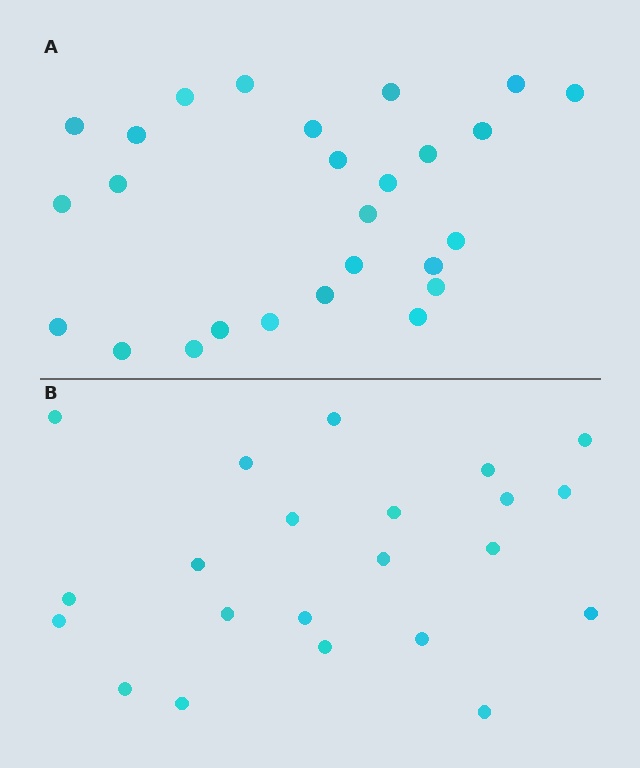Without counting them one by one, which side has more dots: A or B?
Region A (the top region) has more dots.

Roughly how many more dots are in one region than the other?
Region A has about 4 more dots than region B.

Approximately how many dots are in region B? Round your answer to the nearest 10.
About 20 dots. (The exact count is 22, which rounds to 20.)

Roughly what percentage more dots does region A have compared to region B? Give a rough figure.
About 20% more.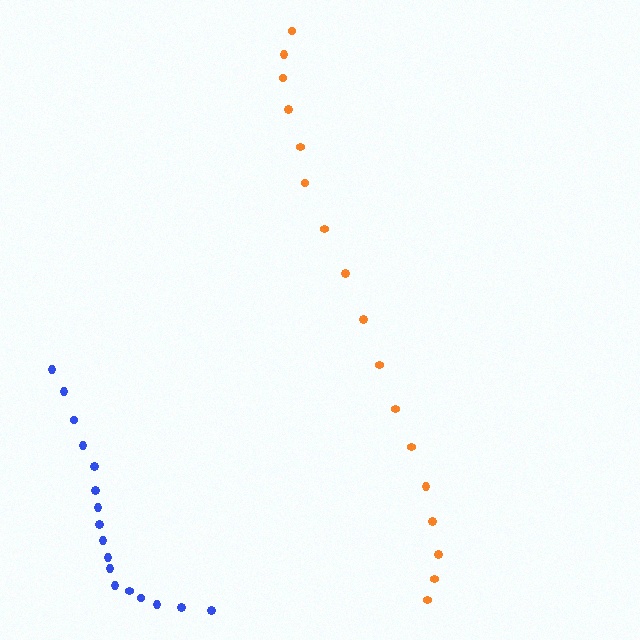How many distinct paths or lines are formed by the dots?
There are 2 distinct paths.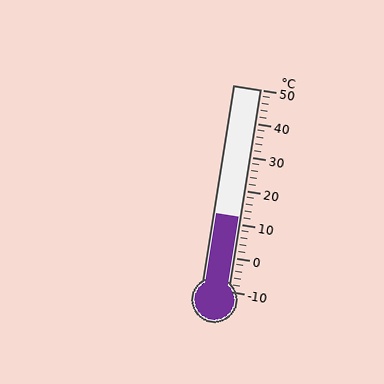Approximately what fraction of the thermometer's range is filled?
The thermometer is filled to approximately 35% of its range.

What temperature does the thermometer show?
The thermometer shows approximately 12°C.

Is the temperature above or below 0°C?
The temperature is above 0°C.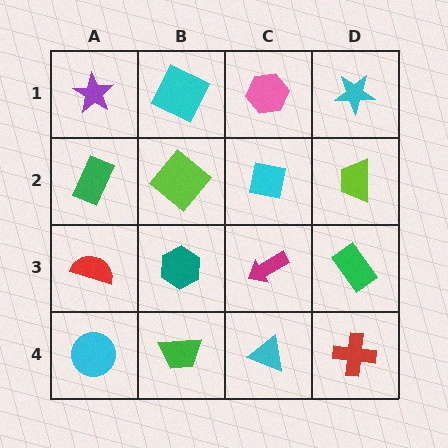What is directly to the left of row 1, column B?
A purple star.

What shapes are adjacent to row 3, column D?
A lime trapezoid (row 2, column D), a red cross (row 4, column D), a magenta arrow (row 3, column C).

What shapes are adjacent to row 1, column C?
A cyan square (row 2, column C), a cyan square (row 1, column B), a cyan star (row 1, column D).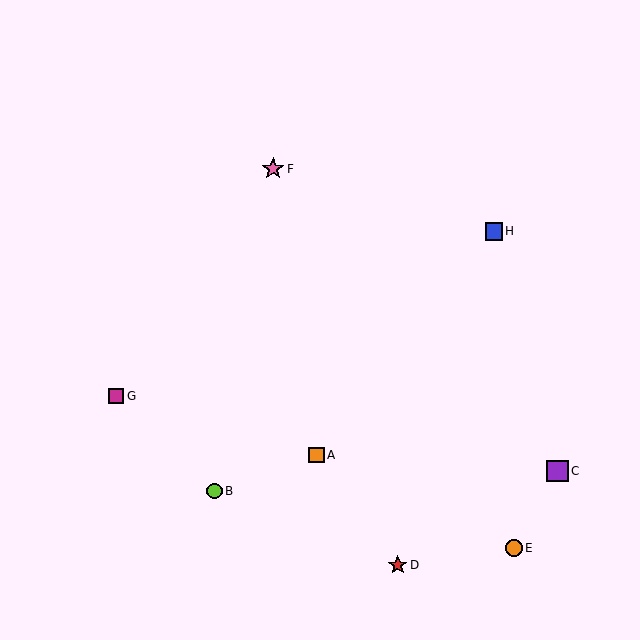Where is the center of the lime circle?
The center of the lime circle is at (215, 491).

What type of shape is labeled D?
Shape D is a red star.